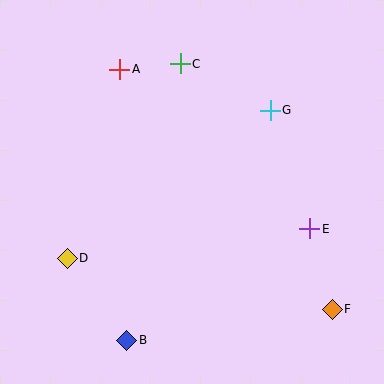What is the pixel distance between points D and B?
The distance between D and B is 101 pixels.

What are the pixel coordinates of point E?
Point E is at (310, 229).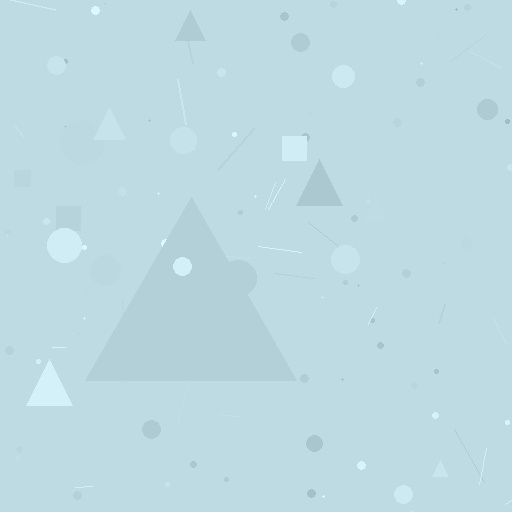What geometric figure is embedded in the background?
A triangle is embedded in the background.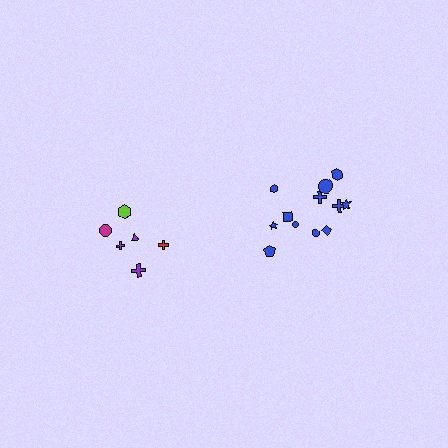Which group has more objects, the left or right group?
The right group.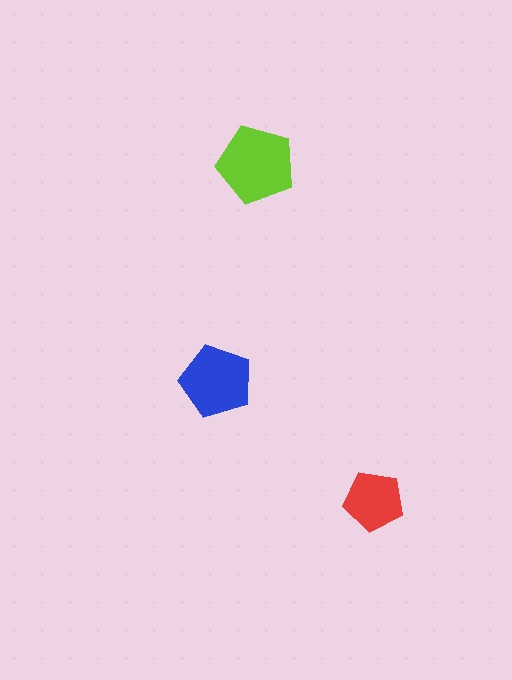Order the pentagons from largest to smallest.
the lime one, the blue one, the red one.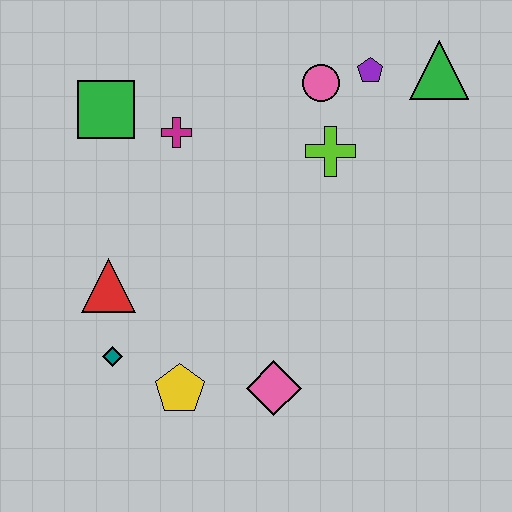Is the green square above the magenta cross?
Yes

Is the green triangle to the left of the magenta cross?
No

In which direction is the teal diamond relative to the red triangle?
The teal diamond is below the red triangle.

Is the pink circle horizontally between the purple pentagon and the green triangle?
No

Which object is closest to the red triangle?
The teal diamond is closest to the red triangle.